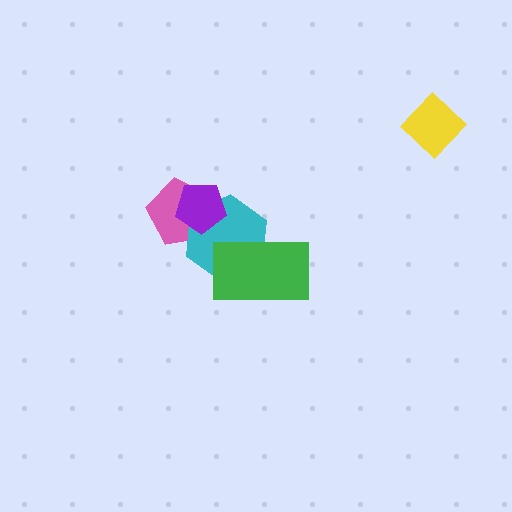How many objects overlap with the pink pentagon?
2 objects overlap with the pink pentagon.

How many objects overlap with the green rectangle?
1 object overlaps with the green rectangle.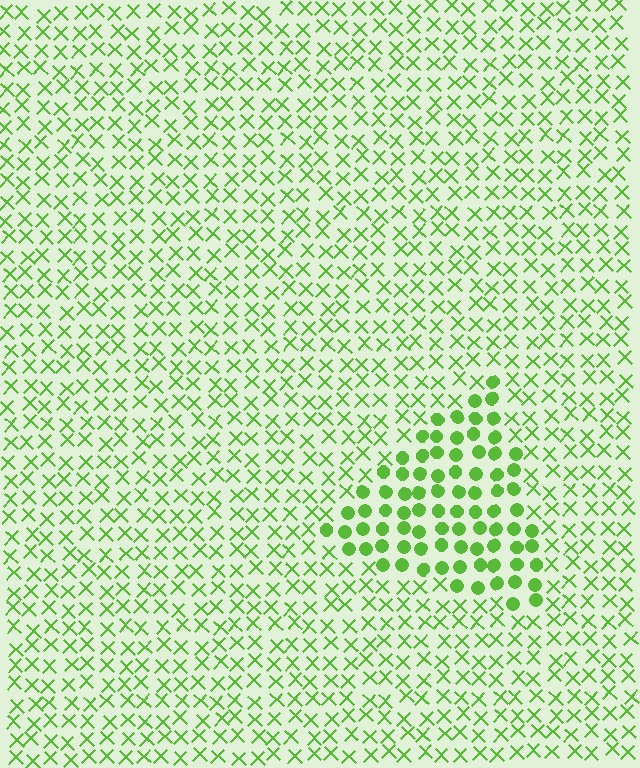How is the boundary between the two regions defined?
The boundary is defined by a change in element shape: circles inside vs. X marks outside. All elements share the same color and spacing.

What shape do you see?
I see a triangle.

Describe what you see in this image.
The image is filled with small lime elements arranged in a uniform grid. A triangle-shaped region contains circles, while the surrounding area contains X marks. The boundary is defined purely by the change in element shape.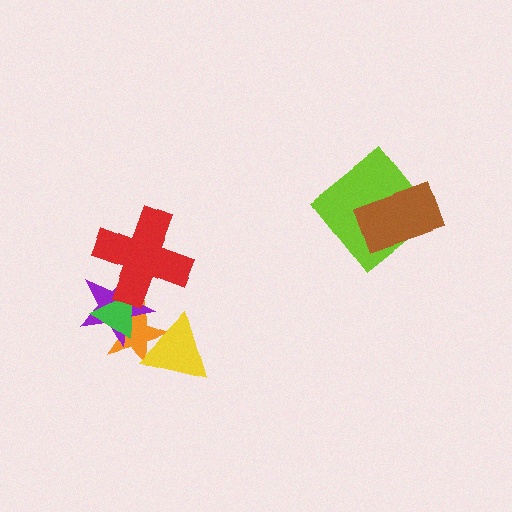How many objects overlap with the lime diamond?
1 object overlaps with the lime diamond.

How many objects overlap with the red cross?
2 objects overlap with the red cross.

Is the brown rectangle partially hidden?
No, no other shape covers it.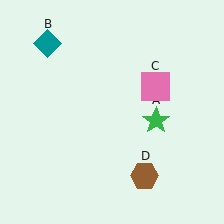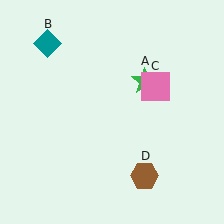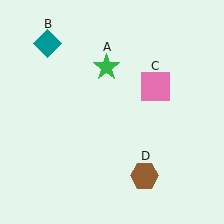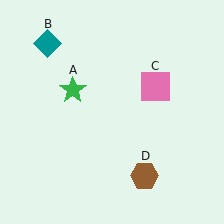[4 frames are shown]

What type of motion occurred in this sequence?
The green star (object A) rotated counterclockwise around the center of the scene.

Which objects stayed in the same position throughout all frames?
Teal diamond (object B) and pink square (object C) and brown hexagon (object D) remained stationary.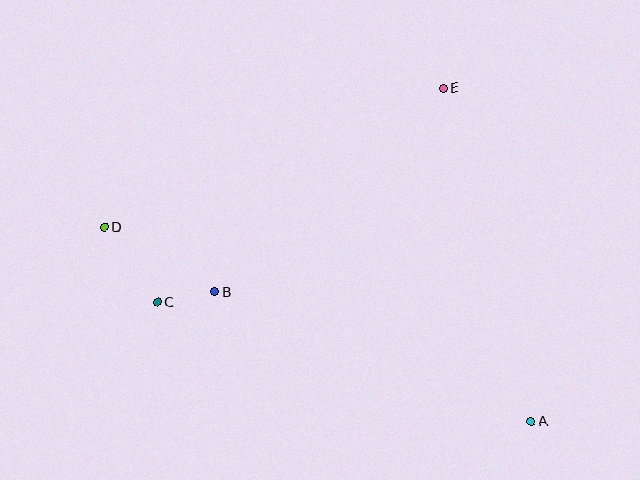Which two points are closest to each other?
Points B and C are closest to each other.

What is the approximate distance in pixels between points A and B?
The distance between A and B is approximately 342 pixels.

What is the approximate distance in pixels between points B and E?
The distance between B and E is approximately 306 pixels.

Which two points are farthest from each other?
Points A and D are farthest from each other.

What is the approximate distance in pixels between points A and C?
The distance between A and C is approximately 392 pixels.